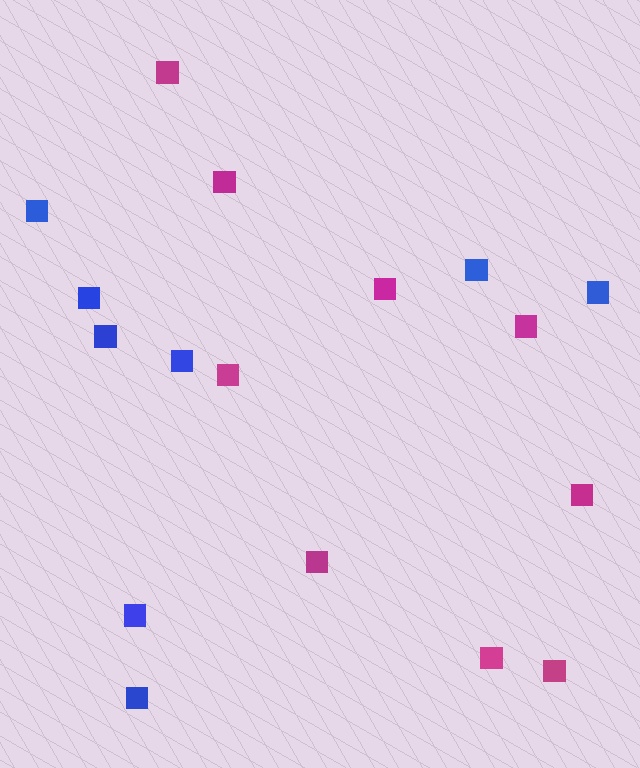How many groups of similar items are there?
There are 2 groups: one group of blue squares (8) and one group of magenta squares (9).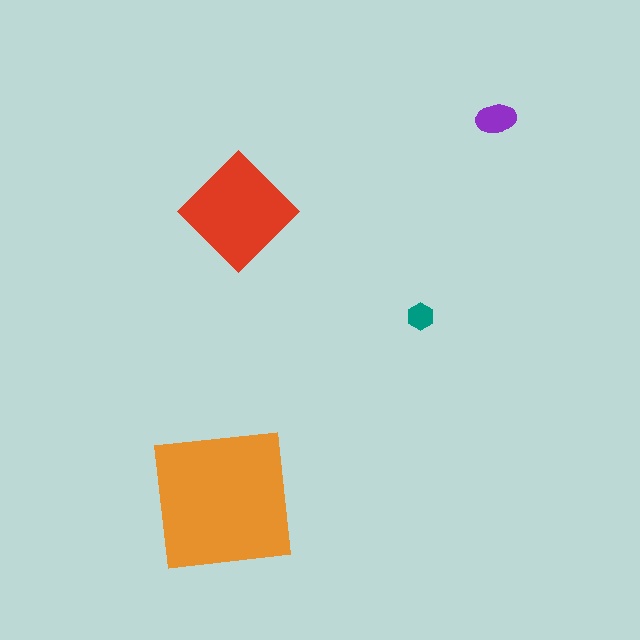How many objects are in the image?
There are 4 objects in the image.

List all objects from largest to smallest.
The orange square, the red diamond, the purple ellipse, the teal hexagon.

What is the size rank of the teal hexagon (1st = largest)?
4th.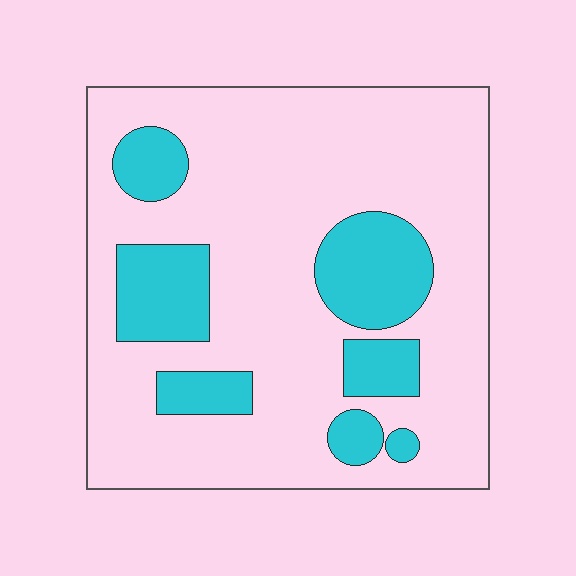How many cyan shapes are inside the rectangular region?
7.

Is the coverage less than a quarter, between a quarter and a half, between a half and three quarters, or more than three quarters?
Less than a quarter.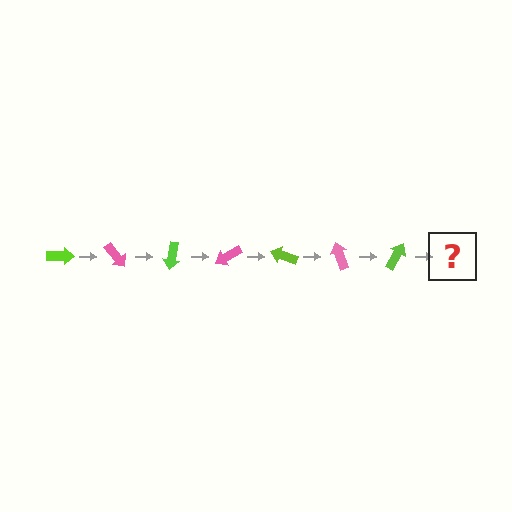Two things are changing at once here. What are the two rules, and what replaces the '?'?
The two rules are that it rotates 50 degrees each step and the color cycles through lime and pink. The '?' should be a pink arrow, rotated 350 degrees from the start.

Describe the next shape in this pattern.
It should be a pink arrow, rotated 350 degrees from the start.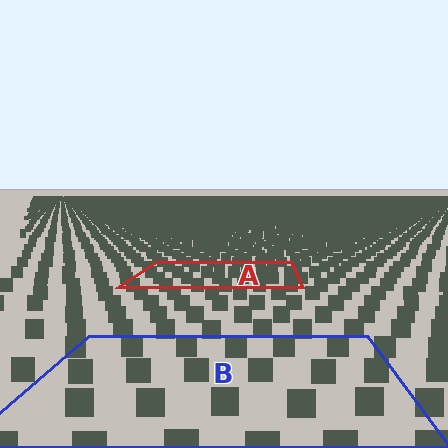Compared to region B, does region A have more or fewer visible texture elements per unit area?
Region A has more texture elements per unit area — they are packed more densely because it is farther away.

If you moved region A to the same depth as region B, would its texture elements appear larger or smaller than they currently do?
They would appear larger. At a closer depth, the same texture elements are projected at a bigger on-screen size.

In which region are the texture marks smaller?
The texture marks are smaller in region A, because it is farther away.